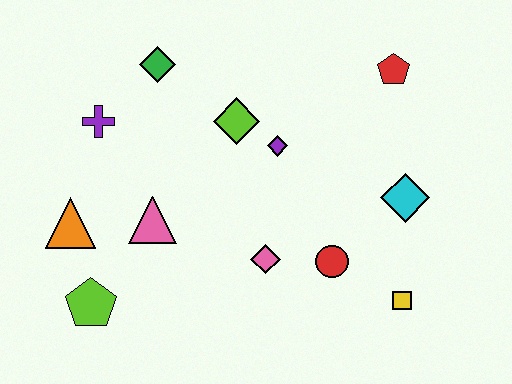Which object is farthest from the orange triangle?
The red pentagon is farthest from the orange triangle.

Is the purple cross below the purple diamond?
No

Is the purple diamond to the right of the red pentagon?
No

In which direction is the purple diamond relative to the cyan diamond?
The purple diamond is to the left of the cyan diamond.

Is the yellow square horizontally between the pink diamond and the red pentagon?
No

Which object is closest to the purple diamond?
The lime diamond is closest to the purple diamond.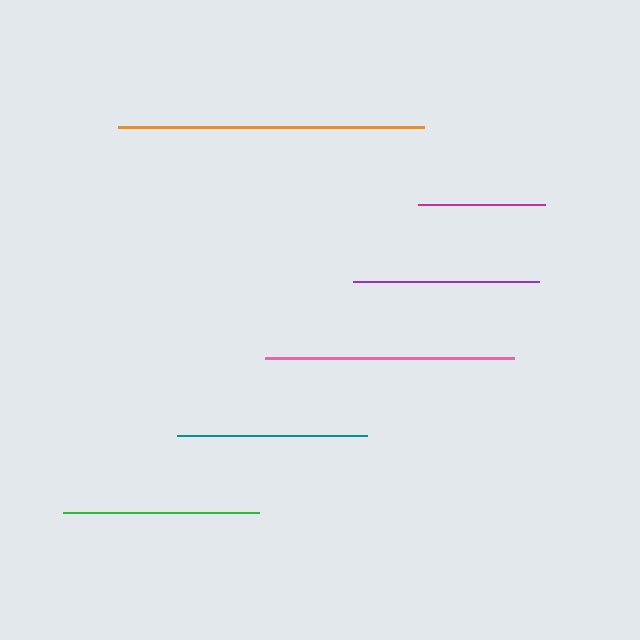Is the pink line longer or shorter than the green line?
The pink line is longer than the green line.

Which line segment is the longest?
The orange line is the longest at approximately 306 pixels.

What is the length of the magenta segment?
The magenta segment is approximately 127 pixels long.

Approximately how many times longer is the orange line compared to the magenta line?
The orange line is approximately 2.4 times the length of the magenta line.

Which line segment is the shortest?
The magenta line is the shortest at approximately 127 pixels.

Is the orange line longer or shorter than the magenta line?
The orange line is longer than the magenta line.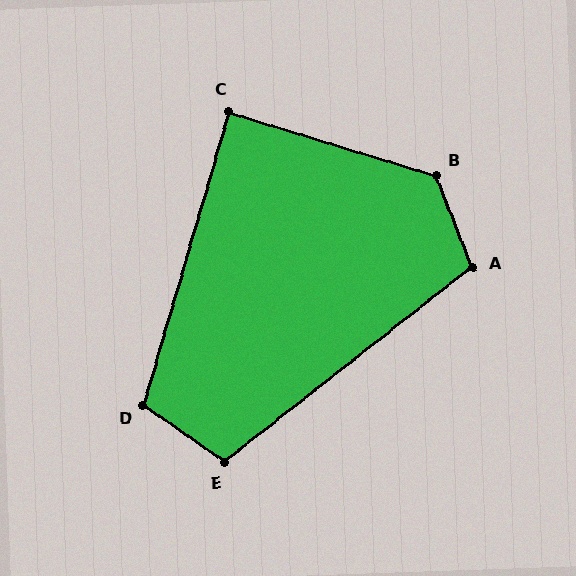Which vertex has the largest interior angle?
B, at approximately 129 degrees.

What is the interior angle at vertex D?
Approximately 109 degrees (obtuse).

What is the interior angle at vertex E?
Approximately 106 degrees (obtuse).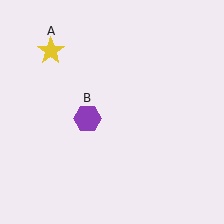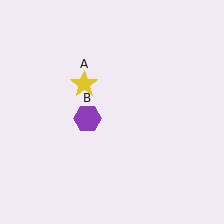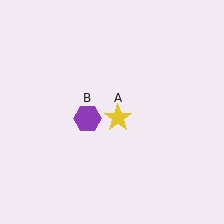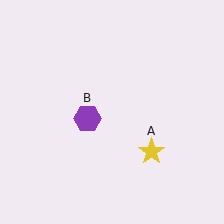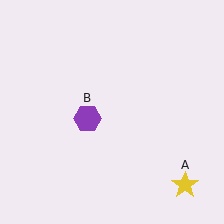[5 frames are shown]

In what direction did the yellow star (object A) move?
The yellow star (object A) moved down and to the right.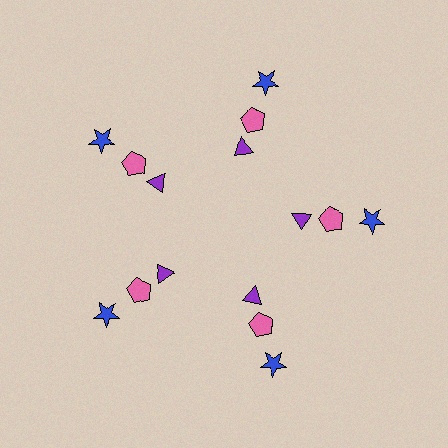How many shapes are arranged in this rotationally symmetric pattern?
There are 15 shapes, arranged in 5 groups of 3.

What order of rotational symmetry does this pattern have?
This pattern has 5-fold rotational symmetry.